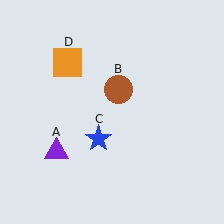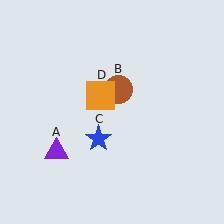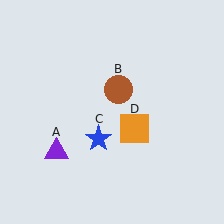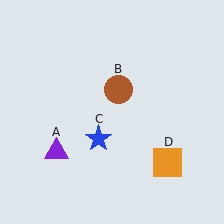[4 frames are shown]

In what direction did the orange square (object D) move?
The orange square (object D) moved down and to the right.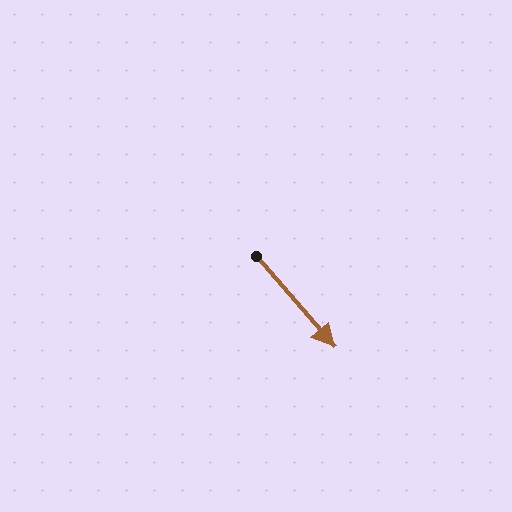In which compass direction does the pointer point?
Southeast.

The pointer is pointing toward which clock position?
Roughly 5 o'clock.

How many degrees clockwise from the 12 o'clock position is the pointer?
Approximately 139 degrees.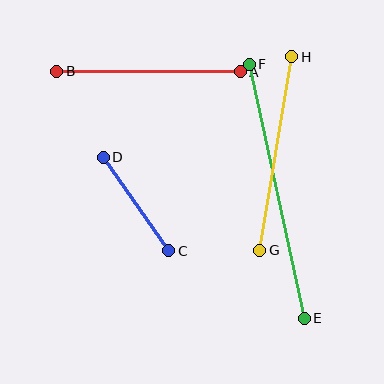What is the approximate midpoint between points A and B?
The midpoint is at approximately (149, 72) pixels.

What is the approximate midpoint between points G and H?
The midpoint is at approximately (276, 153) pixels.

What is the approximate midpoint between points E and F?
The midpoint is at approximately (277, 191) pixels.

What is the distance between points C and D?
The distance is approximately 115 pixels.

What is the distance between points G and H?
The distance is approximately 196 pixels.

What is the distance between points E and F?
The distance is approximately 260 pixels.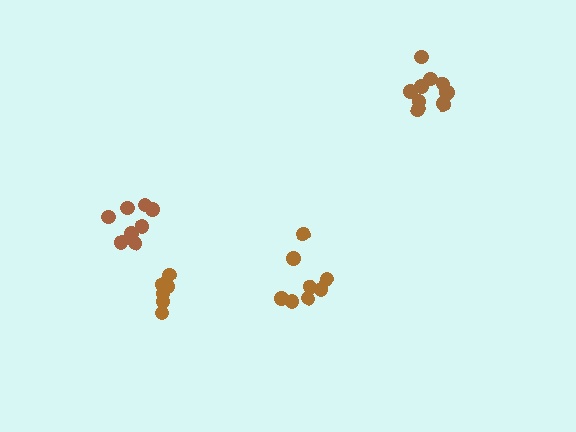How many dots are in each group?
Group 1: 6 dots, Group 2: 10 dots, Group 3: 8 dots, Group 4: 8 dots (32 total).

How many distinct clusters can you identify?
There are 4 distinct clusters.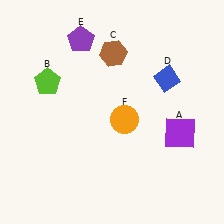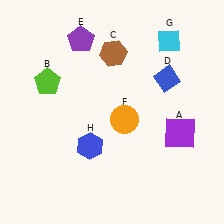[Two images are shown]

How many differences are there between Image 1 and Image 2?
There are 2 differences between the two images.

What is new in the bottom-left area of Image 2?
A blue hexagon (H) was added in the bottom-left area of Image 2.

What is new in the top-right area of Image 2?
A cyan diamond (G) was added in the top-right area of Image 2.